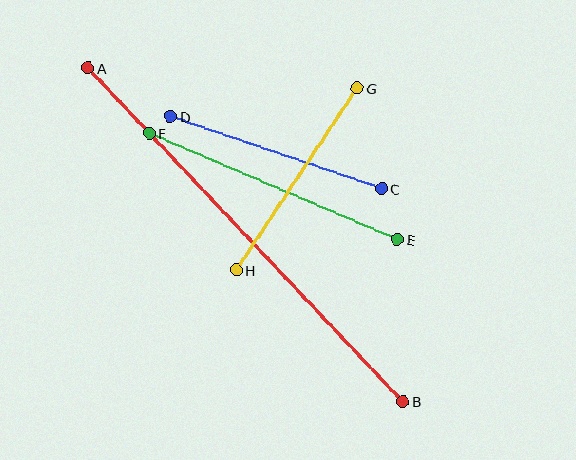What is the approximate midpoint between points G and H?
The midpoint is at approximately (297, 179) pixels.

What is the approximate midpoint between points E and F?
The midpoint is at approximately (273, 186) pixels.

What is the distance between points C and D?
The distance is approximately 223 pixels.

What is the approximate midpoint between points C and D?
The midpoint is at approximately (276, 153) pixels.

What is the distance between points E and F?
The distance is approximately 270 pixels.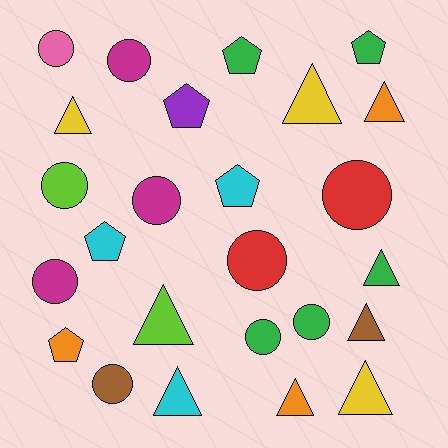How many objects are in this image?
There are 25 objects.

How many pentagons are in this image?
There are 6 pentagons.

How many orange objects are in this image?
There are 3 orange objects.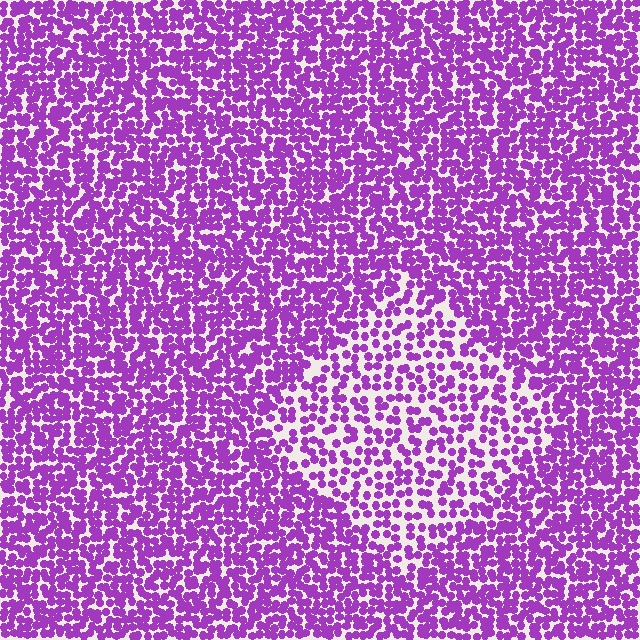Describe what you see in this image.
The image contains small purple elements arranged at two different densities. A diamond-shaped region is visible where the elements are less densely packed than the surrounding area.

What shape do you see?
I see a diamond.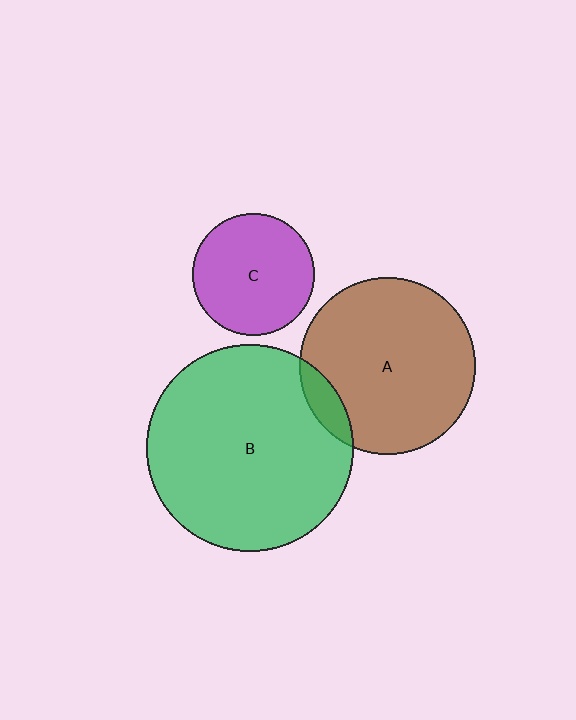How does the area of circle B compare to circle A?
Approximately 1.4 times.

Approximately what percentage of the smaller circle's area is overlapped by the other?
Approximately 10%.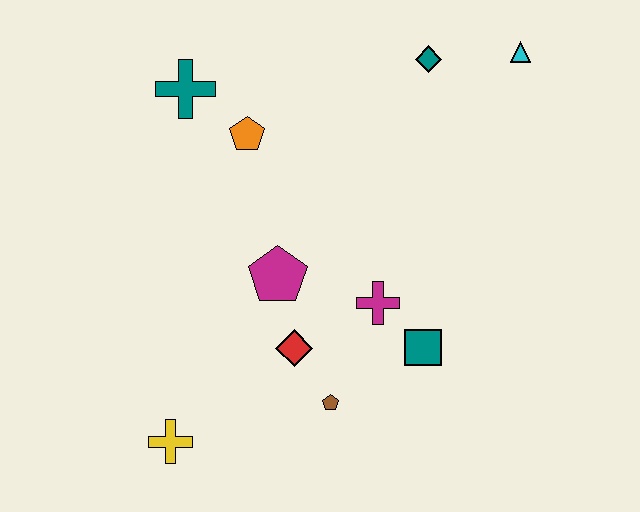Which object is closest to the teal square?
The magenta cross is closest to the teal square.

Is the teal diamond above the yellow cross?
Yes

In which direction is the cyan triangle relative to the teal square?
The cyan triangle is above the teal square.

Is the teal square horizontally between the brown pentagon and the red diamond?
No